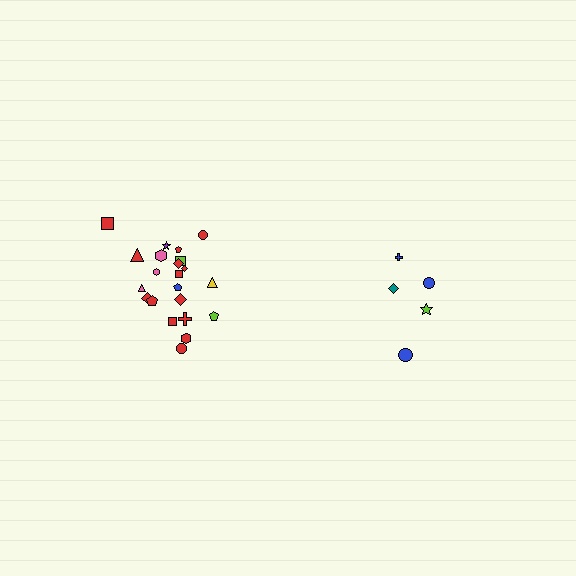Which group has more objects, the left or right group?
The left group.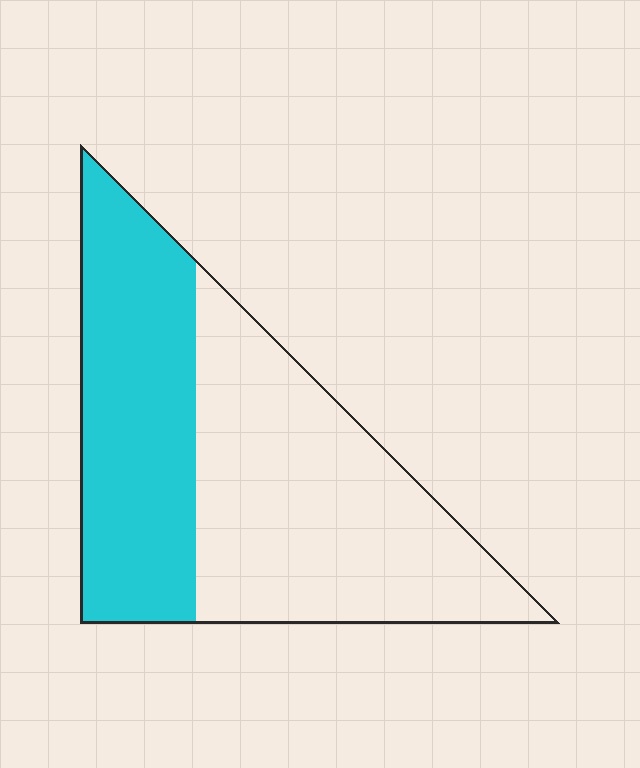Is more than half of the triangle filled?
No.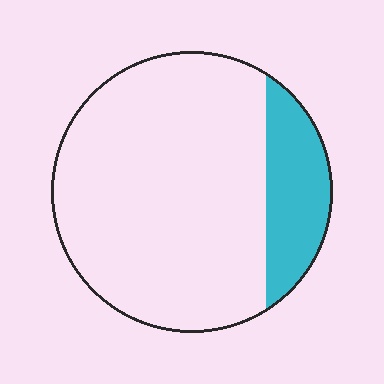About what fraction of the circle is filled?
About one sixth (1/6).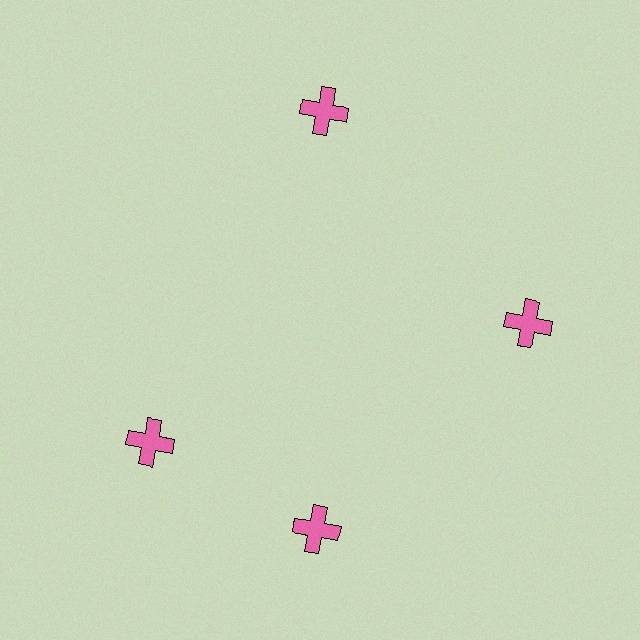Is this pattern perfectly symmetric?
No. The 4 pink crosses are arranged in a ring, but one element near the 9 o'clock position is rotated out of alignment along the ring, breaking the 4-fold rotational symmetry.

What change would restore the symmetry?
The symmetry would be restored by rotating it back into even spacing with its neighbors so that all 4 crosses sit at equal angles and equal distance from the center.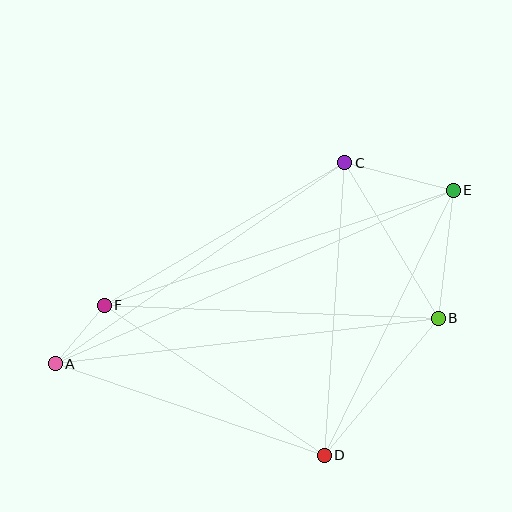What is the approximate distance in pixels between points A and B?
The distance between A and B is approximately 386 pixels.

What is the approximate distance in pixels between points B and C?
The distance between B and C is approximately 181 pixels.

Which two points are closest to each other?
Points A and F are closest to each other.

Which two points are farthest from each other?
Points A and E are farthest from each other.